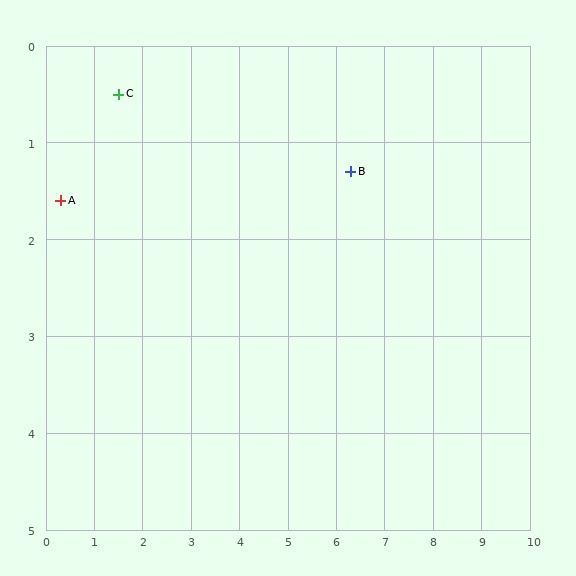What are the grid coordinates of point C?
Point C is at approximately (1.5, 0.5).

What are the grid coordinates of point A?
Point A is at approximately (0.3, 1.6).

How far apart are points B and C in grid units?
Points B and C are about 4.9 grid units apart.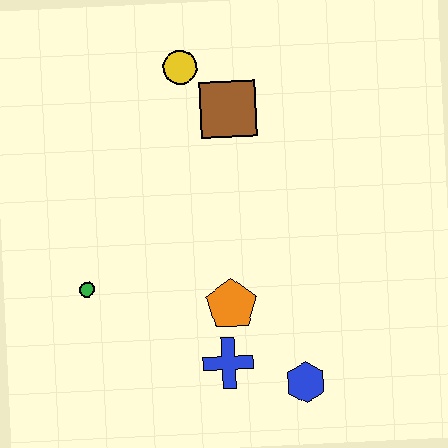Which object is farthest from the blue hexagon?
The yellow circle is farthest from the blue hexagon.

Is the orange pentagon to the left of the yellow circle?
No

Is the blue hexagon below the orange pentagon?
Yes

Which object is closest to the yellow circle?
The brown square is closest to the yellow circle.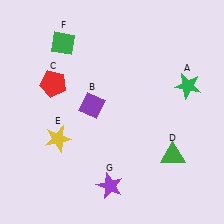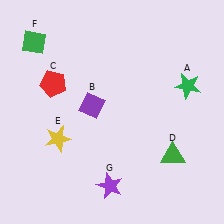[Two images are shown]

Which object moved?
The green diamond (F) moved left.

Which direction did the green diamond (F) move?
The green diamond (F) moved left.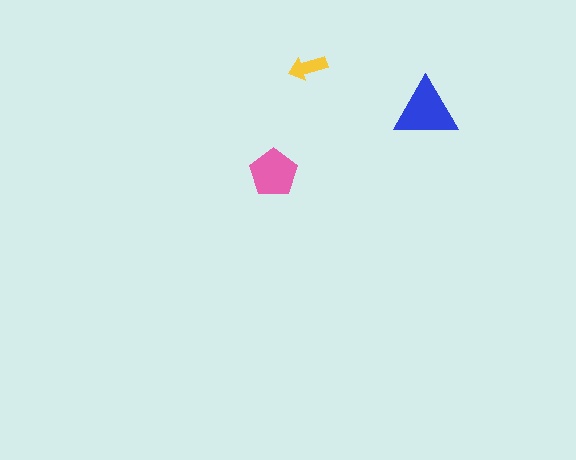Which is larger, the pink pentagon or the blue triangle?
The blue triangle.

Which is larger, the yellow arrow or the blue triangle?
The blue triangle.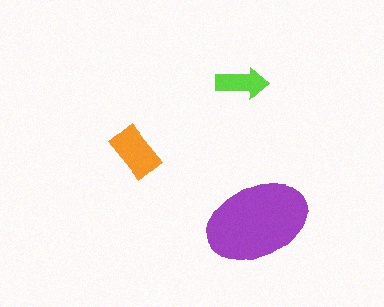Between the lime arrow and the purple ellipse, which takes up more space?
The purple ellipse.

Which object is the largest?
The purple ellipse.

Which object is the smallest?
The lime arrow.